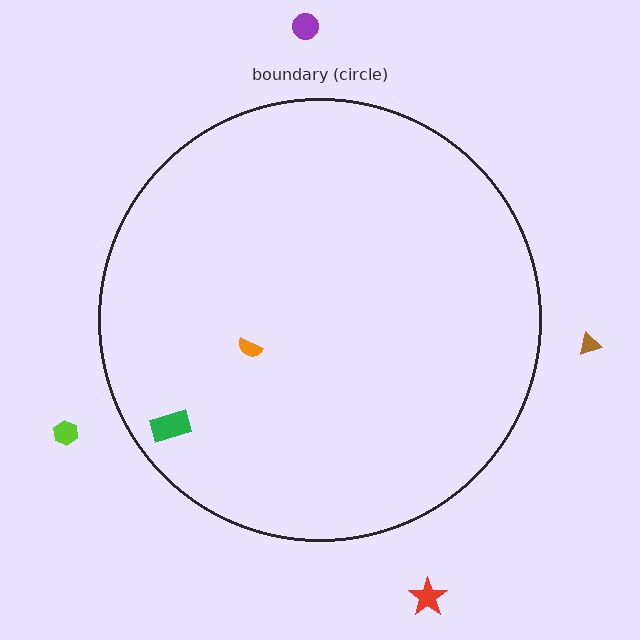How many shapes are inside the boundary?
2 inside, 4 outside.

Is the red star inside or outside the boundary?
Outside.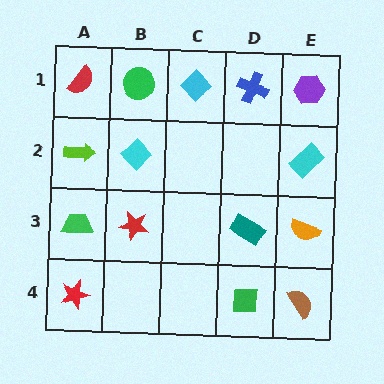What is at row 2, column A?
A lime arrow.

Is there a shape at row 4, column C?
No, that cell is empty.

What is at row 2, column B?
A cyan diamond.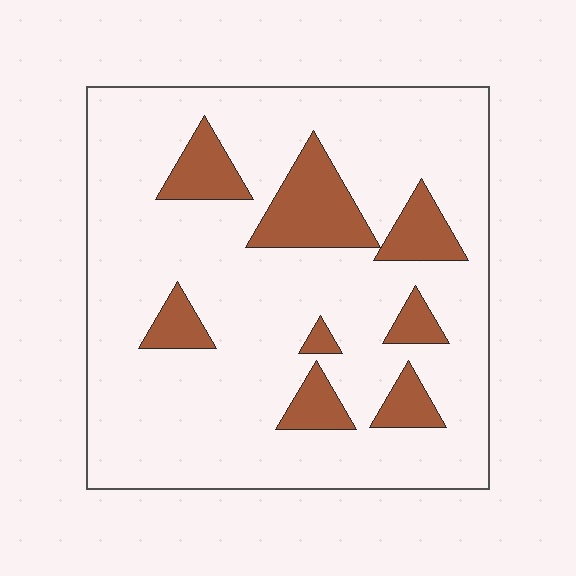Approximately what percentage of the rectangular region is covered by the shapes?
Approximately 15%.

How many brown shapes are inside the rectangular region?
8.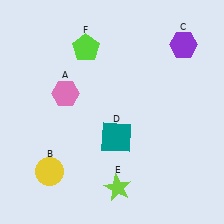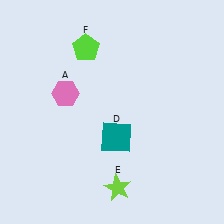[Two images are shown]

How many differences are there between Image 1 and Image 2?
There are 2 differences between the two images.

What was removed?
The purple hexagon (C), the yellow circle (B) were removed in Image 2.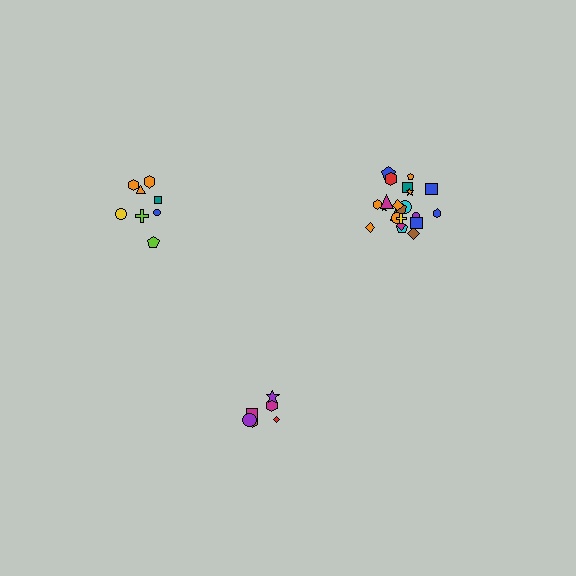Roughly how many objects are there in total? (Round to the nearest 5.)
Roughly 35 objects in total.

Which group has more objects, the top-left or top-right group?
The top-right group.